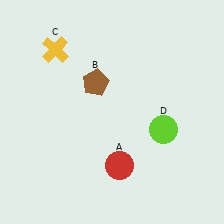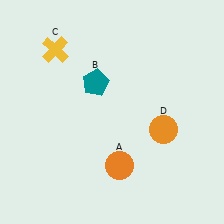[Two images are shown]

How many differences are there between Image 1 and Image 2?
There are 3 differences between the two images.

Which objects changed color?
A changed from red to orange. B changed from brown to teal. D changed from lime to orange.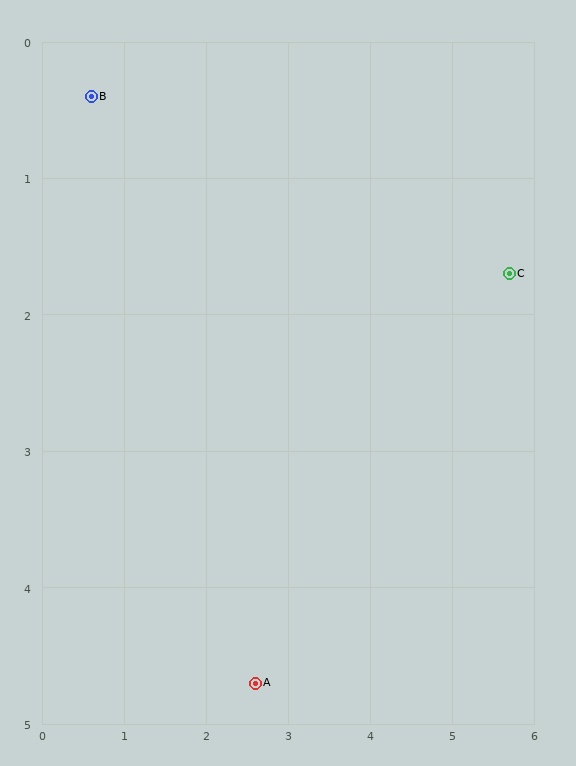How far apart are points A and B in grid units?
Points A and B are about 4.7 grid units apart.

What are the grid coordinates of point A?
Point A is at approximately (2.6, 4.7).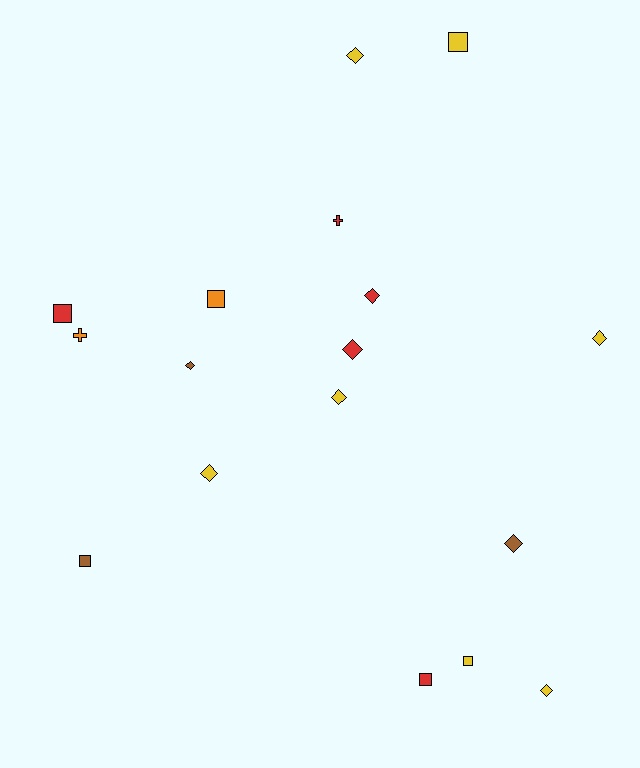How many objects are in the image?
There are 17 objects.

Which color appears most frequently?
Yellow, with 7 objects.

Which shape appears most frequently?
Diamond, with 9 objects.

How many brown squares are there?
There is 1 brown square.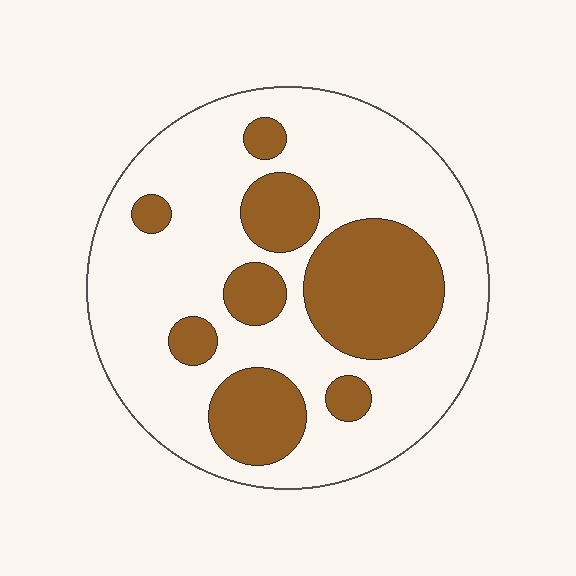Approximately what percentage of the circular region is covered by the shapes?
Approximately 30%.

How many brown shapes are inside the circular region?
8.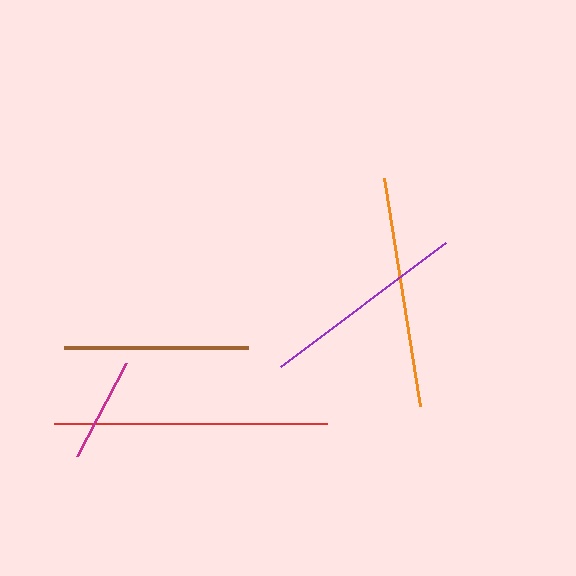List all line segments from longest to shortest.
From longest to shortest: red, orange, purple, brown, magenta.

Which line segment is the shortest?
The magenta line is the shortest at approximately 105 pixels.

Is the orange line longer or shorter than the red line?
The red line is longer than the orange line.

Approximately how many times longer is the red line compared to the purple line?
The red line is approximately 1.3 times the length of the purple line.